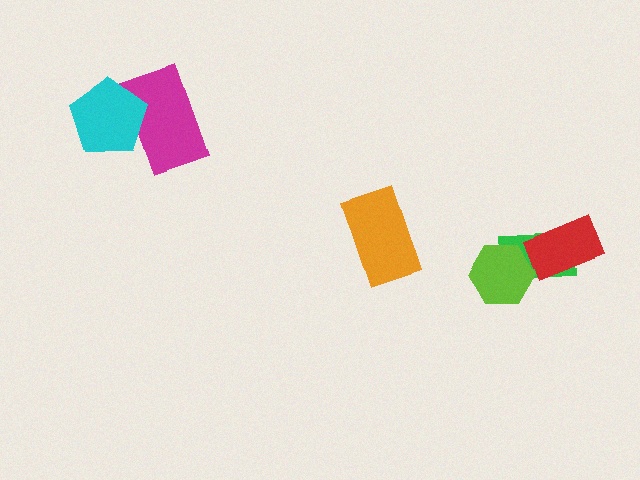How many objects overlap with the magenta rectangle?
1 object overlaps with the magenta rectangle.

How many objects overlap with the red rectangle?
1 object overlaps with the red rectangle.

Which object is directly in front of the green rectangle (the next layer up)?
The red rectangle is directly in front of the green rectangle.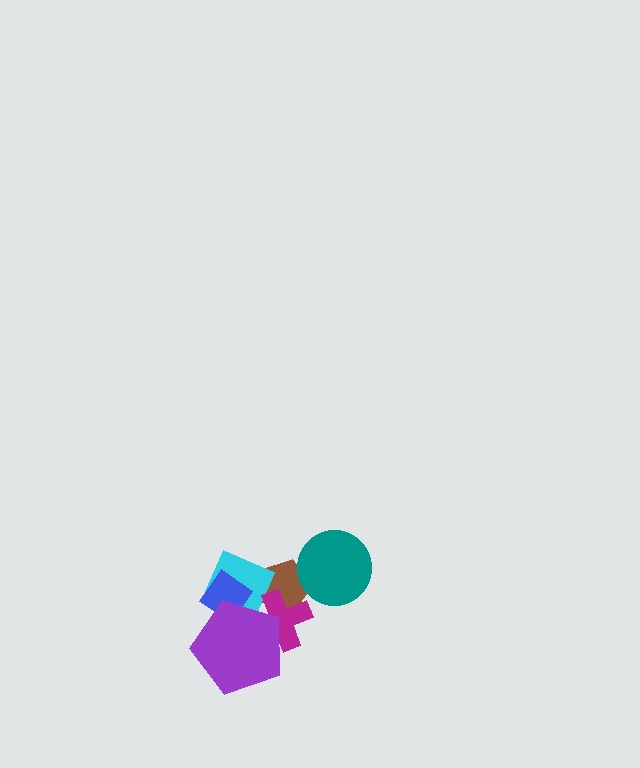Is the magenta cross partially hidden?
Yes, it is partially covered by another shape.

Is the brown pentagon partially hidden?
Yes, it is partially covered by another shape.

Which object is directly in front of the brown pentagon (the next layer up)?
The cyan diamond is directly in front of the brown pentagon.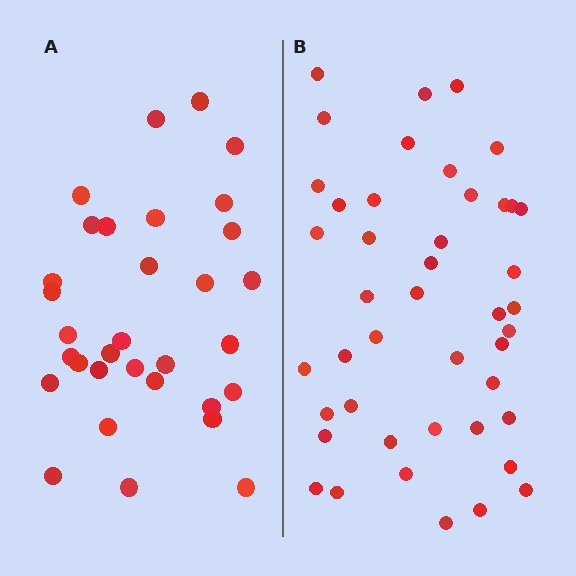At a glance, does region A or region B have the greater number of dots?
Region B (the right region) has more dots.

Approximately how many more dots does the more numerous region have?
Region B has roughly 12 or so more dots than region A.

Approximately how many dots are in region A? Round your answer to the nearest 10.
About 30 dots. (The exact count is 32, which rounds to 30.)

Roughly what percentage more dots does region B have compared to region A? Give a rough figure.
About 40% more.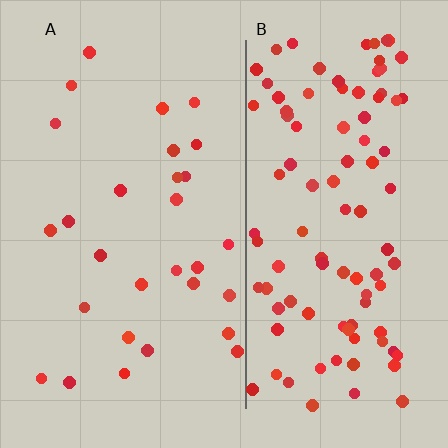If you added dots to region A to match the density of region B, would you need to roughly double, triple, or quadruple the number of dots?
Approximately quadruple.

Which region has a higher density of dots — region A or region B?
B (the right).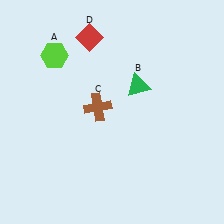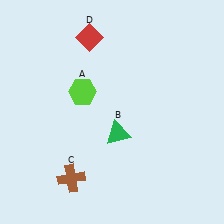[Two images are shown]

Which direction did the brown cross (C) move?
The brown cross (C) moved down.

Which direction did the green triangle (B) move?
The green triangle (B) moved down.